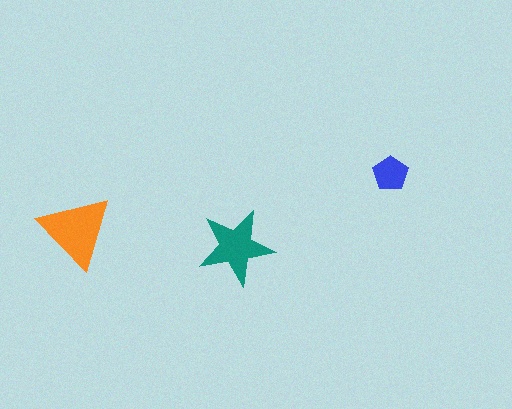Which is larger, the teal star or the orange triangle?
The orange triangle.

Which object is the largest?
The orange triangle.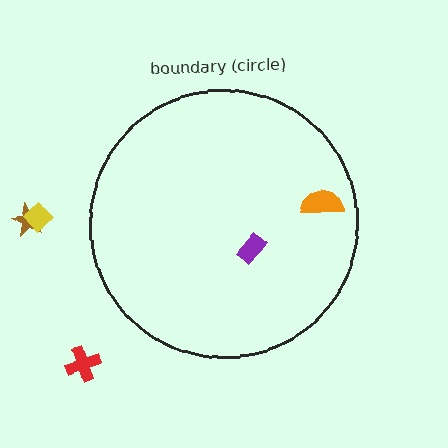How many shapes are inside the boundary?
2 inside, 3 outside.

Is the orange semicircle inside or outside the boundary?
Inside.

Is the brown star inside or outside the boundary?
Outside.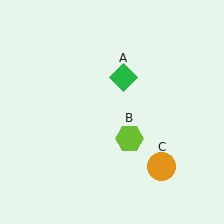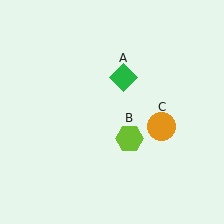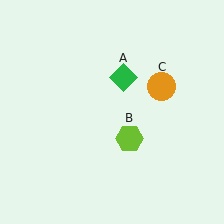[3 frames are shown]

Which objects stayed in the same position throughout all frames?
Green diamond (object A) and lime hexagon (object B) remained stationary.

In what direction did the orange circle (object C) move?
The orange circle (object C) moved up.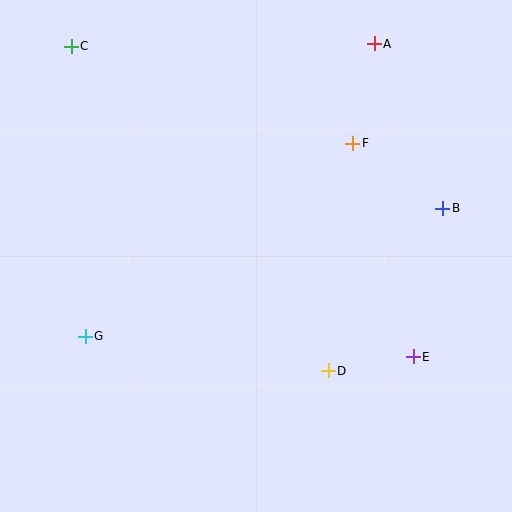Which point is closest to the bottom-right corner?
Point E is closest to the bottom-right corner.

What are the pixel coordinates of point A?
Point A is at (374, 44).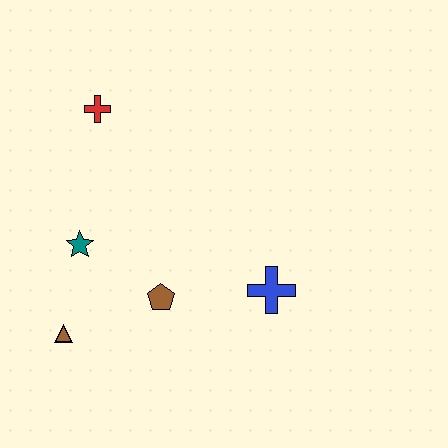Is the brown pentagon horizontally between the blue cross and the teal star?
Yes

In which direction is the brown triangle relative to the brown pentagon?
The brown triangle is to the left of the brown pentagon.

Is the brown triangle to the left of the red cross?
Yes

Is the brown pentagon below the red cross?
Yes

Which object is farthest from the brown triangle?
The red cross is farthest from the brown triangle.